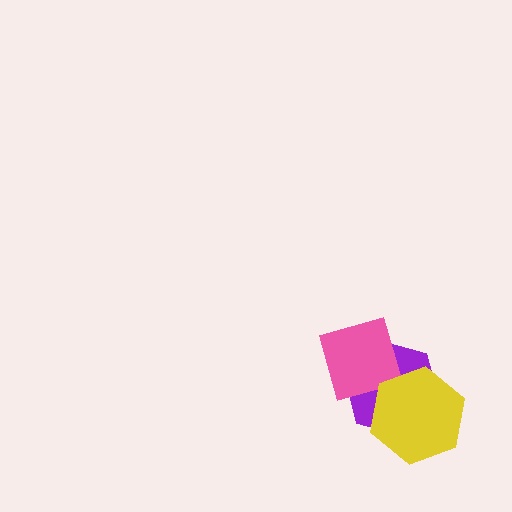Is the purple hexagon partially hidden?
Yes, it is partially covered by another shape.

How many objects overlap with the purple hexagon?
2 objects overlap with the purple hexagon.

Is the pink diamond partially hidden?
Yes, it is partially covered by another shape.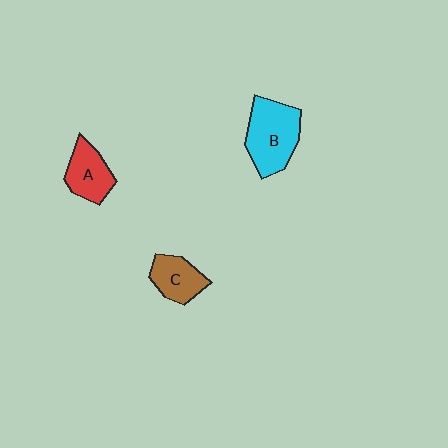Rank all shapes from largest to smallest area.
From largest to smallest: B (cyan), A (red), C (brown).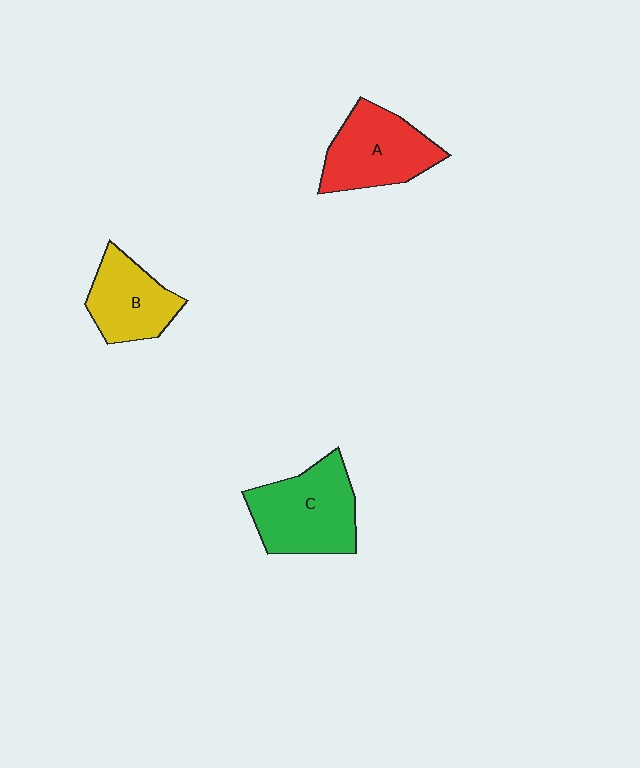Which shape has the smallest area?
Shape B (yellow).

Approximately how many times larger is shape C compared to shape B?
Approximately 1.4 times.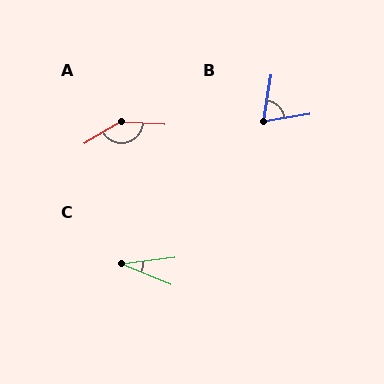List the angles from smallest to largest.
C (30°), B (72°), A (145°).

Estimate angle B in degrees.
Approximately 72 degrees.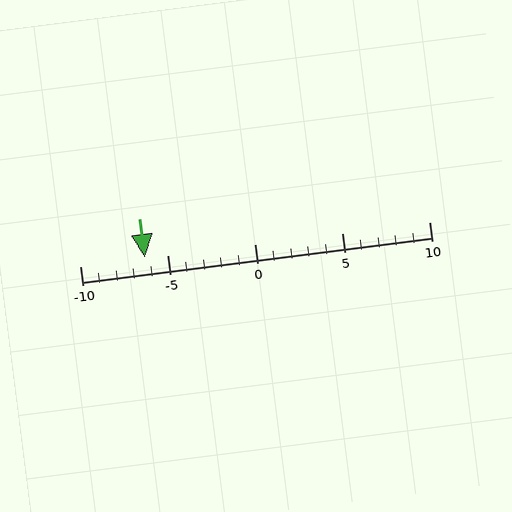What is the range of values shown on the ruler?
The ruler shows values from -10 to 10.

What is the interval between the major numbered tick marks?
The major tick marks are spaced 5 units apart.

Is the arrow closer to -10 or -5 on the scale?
The arrow is closer to -5.